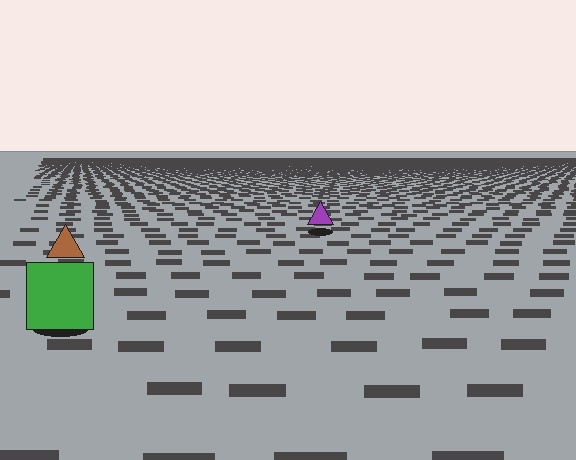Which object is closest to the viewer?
The green square is closest. The texture marks near it are larger and more spread out.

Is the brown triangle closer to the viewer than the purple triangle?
Yes. The brown triangle is closer — you can tell from the texture gradient: the ground texture is coarser near it.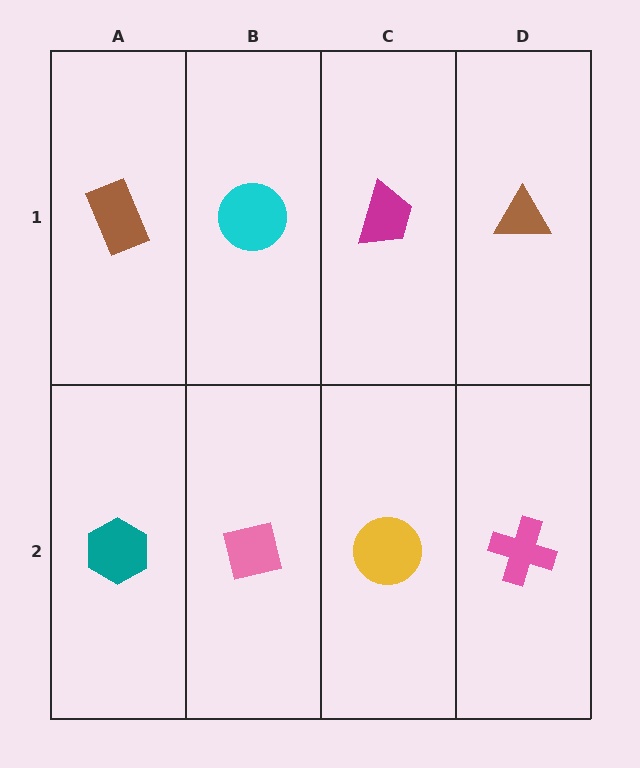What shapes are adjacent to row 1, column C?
A yellow circle (row 2, column C), a cyan circle (row 1, column B), a brown triangle (row 1, column D).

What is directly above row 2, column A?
A brown rectangle.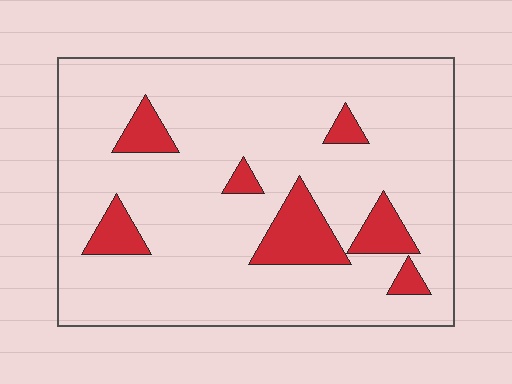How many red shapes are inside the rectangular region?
7.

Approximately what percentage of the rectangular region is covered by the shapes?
Approximately 15%.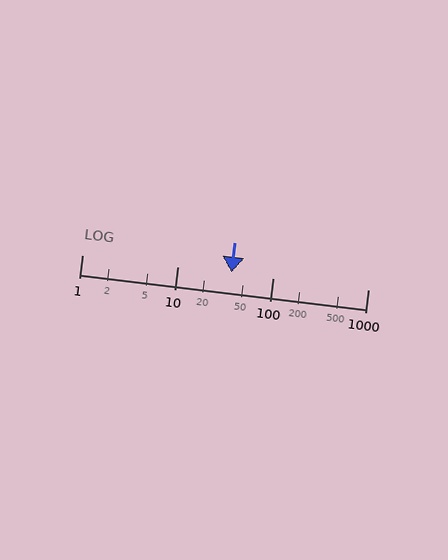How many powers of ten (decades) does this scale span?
The scale spans 3 decades, from 1 to 1000.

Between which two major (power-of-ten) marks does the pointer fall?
The pointer is between 10 and 100.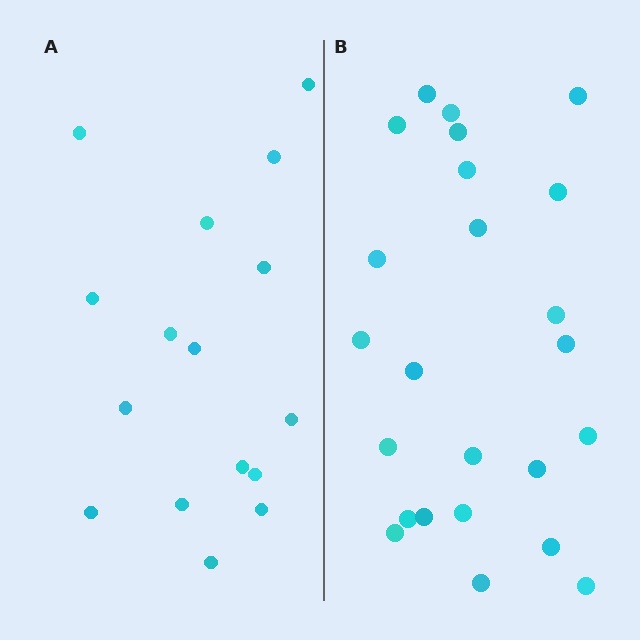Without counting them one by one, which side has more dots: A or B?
Region B (the right region) has more dots.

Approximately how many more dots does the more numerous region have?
Region B has roughly 8 or so more dots than region A.